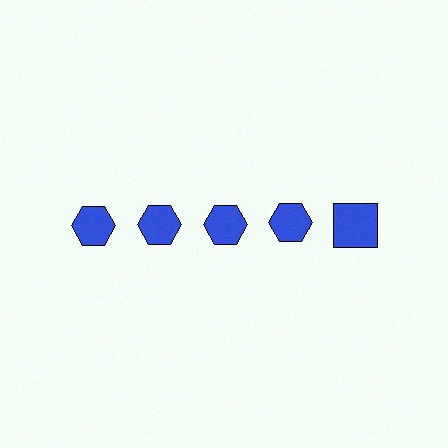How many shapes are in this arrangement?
There are 5 shapes arranged in a grid pattern.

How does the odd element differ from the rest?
It has a different shape: square instead of hexagon.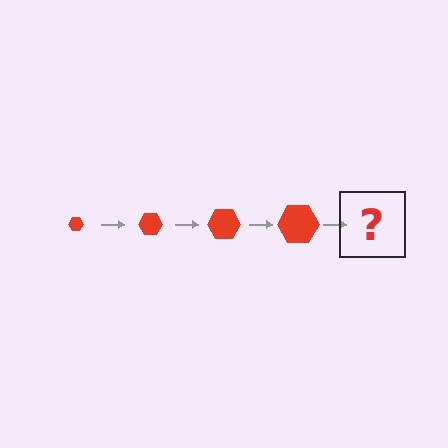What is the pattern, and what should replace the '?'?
The pattern is that the hexagon gets progressively larger each step. The '?' should be a red hexagon, larger than the previous one.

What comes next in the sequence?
The next element should be a red hexagon, larger than the previous one.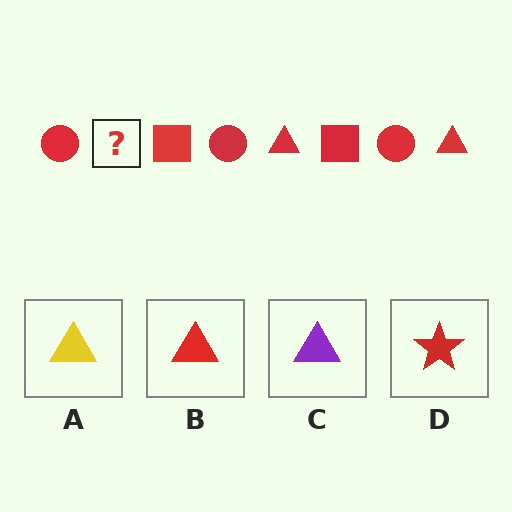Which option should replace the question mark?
Option B.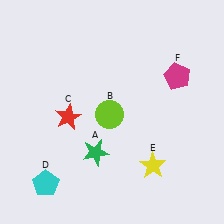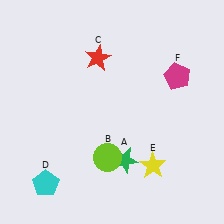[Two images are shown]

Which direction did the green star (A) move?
The green star (A) moved right.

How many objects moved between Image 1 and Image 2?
3 objects moved between the two images.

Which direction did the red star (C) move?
The red star (C) moved up.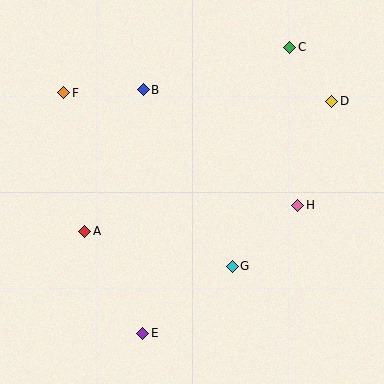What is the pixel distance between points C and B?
The distance between C and B is 152 pixels.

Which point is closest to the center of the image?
Point G at (232, 266) is closest to the center.